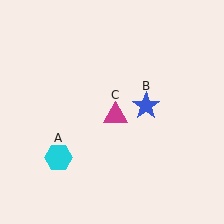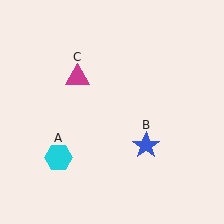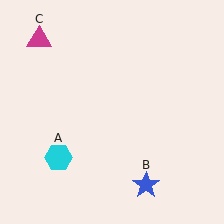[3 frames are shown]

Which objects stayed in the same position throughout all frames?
Cyan hexagon (object A) remained stationary.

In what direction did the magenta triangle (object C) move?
The magenta triangle (object C) moved up and to the left.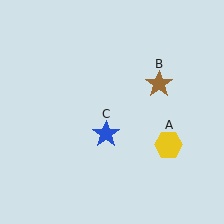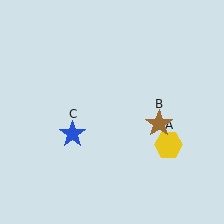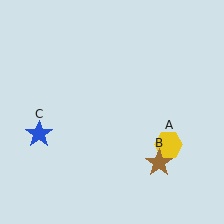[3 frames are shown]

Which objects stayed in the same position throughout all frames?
Yellow hexagon (object A) remained stationary.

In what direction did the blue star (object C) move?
The blue star (object C) moved left.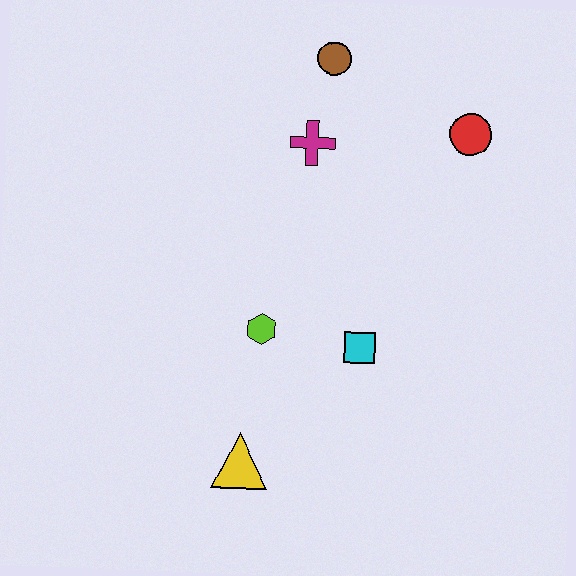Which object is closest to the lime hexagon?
The cyan square is closest to the lime hexagon.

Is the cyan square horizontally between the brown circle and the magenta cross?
No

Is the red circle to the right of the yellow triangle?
Yes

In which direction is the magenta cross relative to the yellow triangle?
The magenta cross is above the yellow triangle.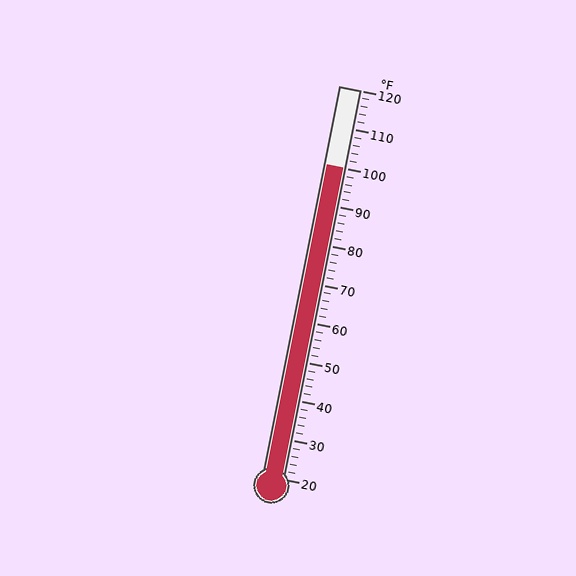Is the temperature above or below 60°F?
The temperature is above 60°F.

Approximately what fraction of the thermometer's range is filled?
The thermometer is filled to approximately 80% of its range.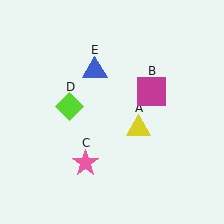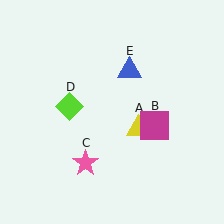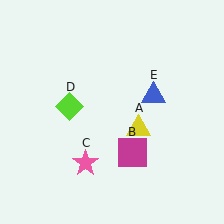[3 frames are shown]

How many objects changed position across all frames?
2 objects changed position: magenta square (object B), blue triangle (object E).